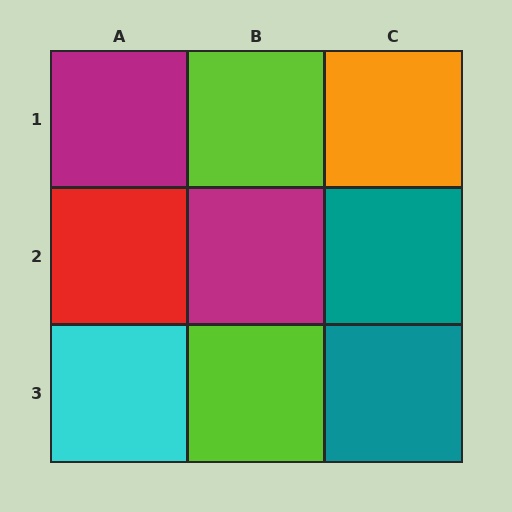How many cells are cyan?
1 cell is cyan.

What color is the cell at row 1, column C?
Orange.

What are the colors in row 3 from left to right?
Cyan, lime, teal.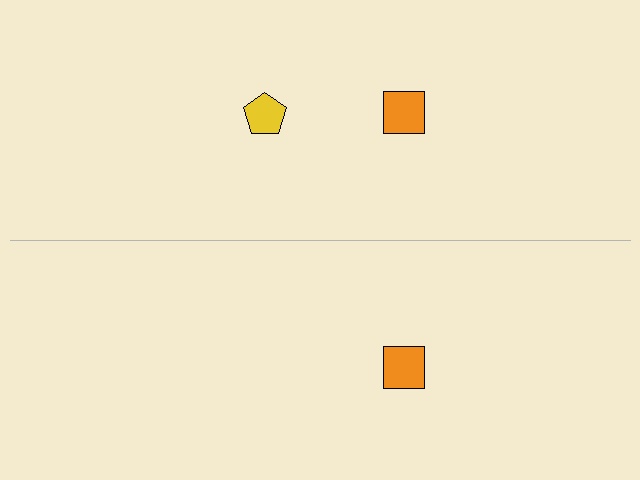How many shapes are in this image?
There are 3 shapes in this image.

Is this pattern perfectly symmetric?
No, the pattern is not perfectly symmetric. A yellow pentagon is missing from the bottom side.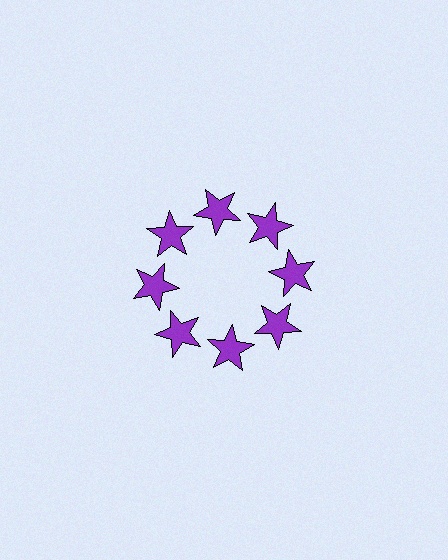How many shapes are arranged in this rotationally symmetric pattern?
There are 8 shapes, arranged in 8 groups of 1.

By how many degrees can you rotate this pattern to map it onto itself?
The pattern maps onto itself every 45 degrees of rotation.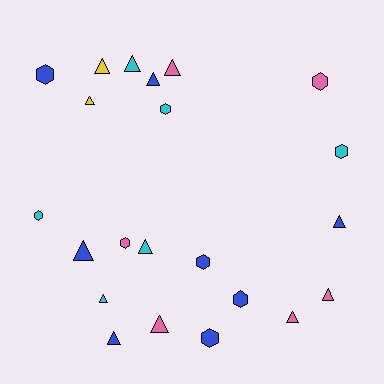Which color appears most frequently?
Blue, with 8 objects.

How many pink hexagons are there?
There are 2 pink hexagons.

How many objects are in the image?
There are 22 objects.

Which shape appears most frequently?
Triangle, with 13 objects.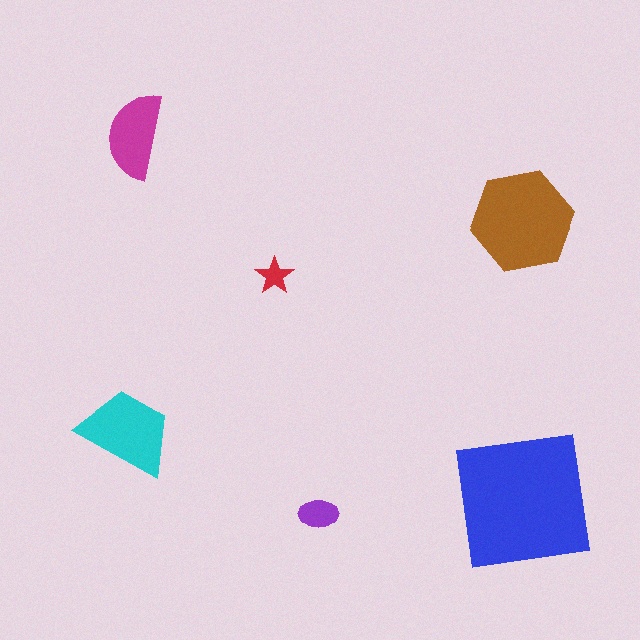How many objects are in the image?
There are 6 objects in the image.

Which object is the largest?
The blue square.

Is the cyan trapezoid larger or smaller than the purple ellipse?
Larger.